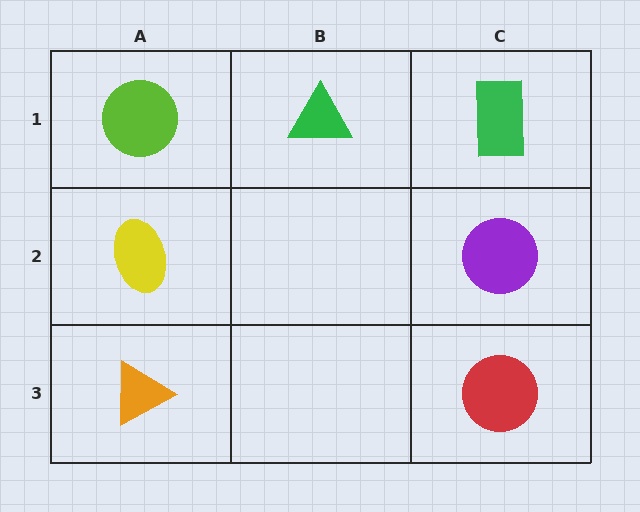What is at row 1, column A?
A lime circle.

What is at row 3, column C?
A red circle.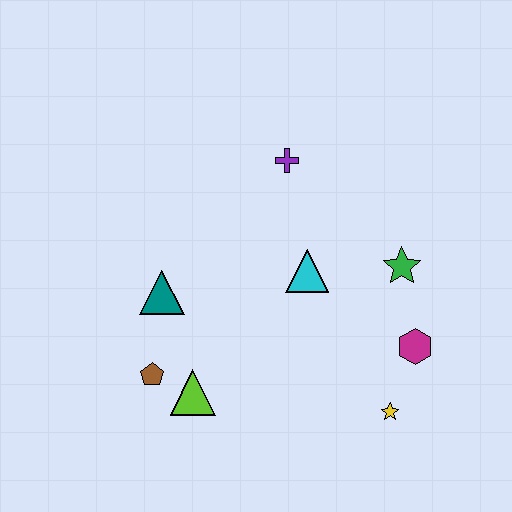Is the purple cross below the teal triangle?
No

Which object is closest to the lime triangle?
The brown pentagon is closest to the lime triangle.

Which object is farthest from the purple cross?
The yellow star is farthest from the purple cross.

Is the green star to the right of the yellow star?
Yes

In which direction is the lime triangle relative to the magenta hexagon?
The lime triangle is to the left of the magenta hexagon.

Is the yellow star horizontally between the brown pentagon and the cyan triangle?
No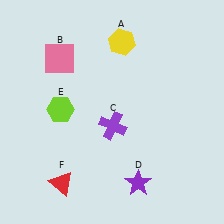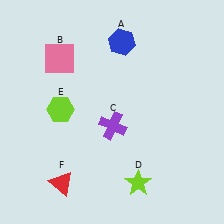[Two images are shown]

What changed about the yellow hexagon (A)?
In Image 1, A is yellow. In Image 2, it changed to blue.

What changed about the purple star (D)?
In Image 1, D is purple. In Image 2, it changed to lime.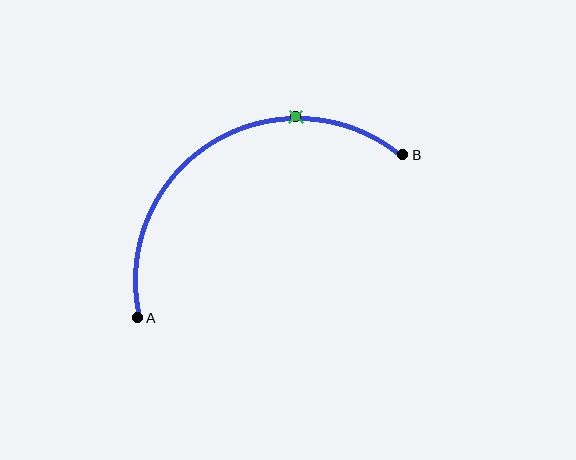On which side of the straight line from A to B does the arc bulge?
The arc bulges above the straight line connecting A and B.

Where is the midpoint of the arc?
The arc midpoint is the point on the curve farthest from the straight line joining A and B. It sits above that line.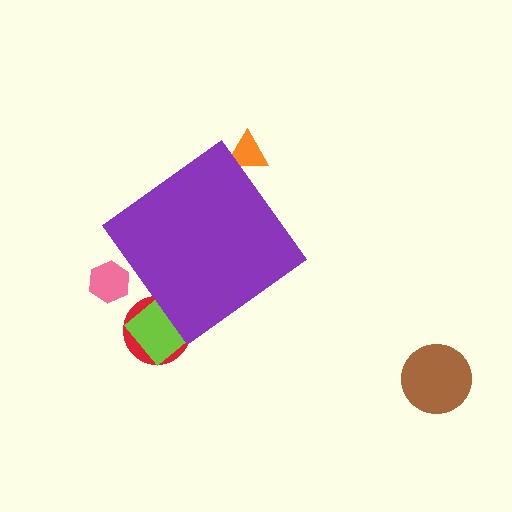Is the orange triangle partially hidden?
Yes, the orange triangle is partially hidden behind the purple diamond.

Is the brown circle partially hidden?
No, the brown circle is fully visible.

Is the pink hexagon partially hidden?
Yes, the pink hexagon is partially hidden behind the purple diamond.